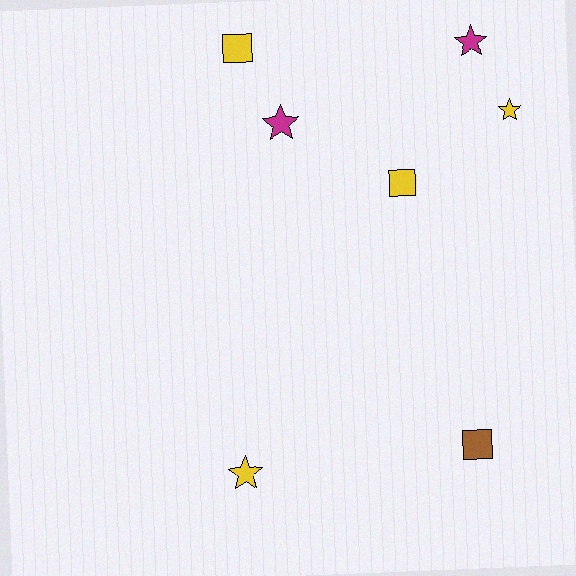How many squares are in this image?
There are 3 squares.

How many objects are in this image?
There are 7 objects.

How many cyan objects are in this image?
There are no cyan objects.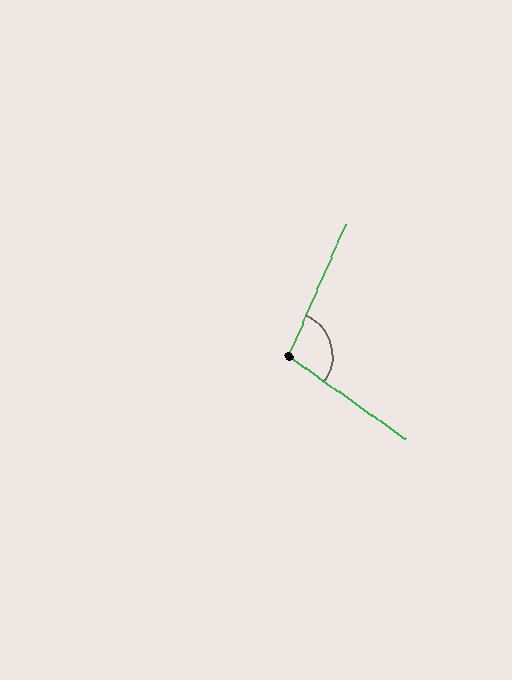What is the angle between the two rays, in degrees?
Approximately 102 degrees.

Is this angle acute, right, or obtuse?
It is obtuse.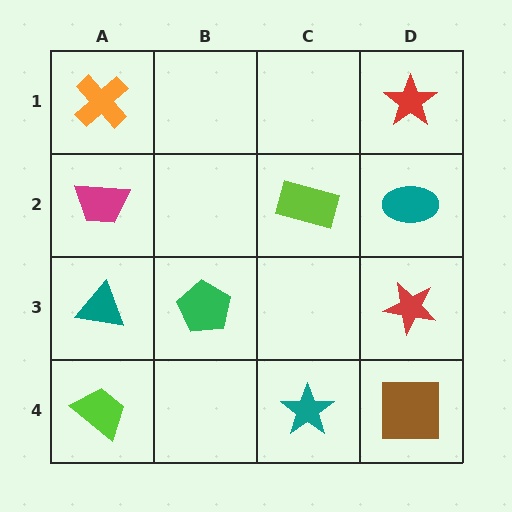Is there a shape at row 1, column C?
No, that cell is empty.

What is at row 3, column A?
A teal triangle.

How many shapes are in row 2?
3 shapes.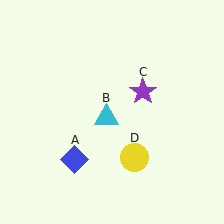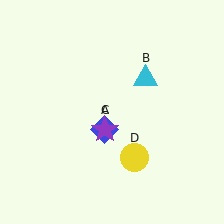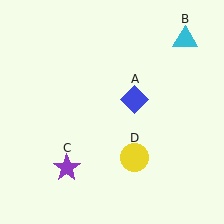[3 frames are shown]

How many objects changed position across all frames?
3 objects changed position: blue diamond (object A), cyan triangle (object B), purple star (object C).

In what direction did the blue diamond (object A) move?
The blue diamond (object A) moved up and to the right.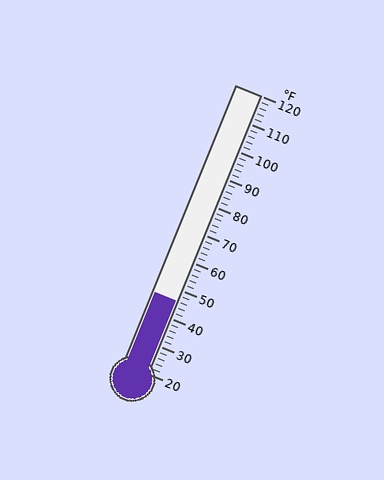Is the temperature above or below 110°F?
The temperature is below 110°F.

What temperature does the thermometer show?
The thermometer shows approximately 46°F.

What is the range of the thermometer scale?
The thermometer scale ranges from 20°F to 120°F.